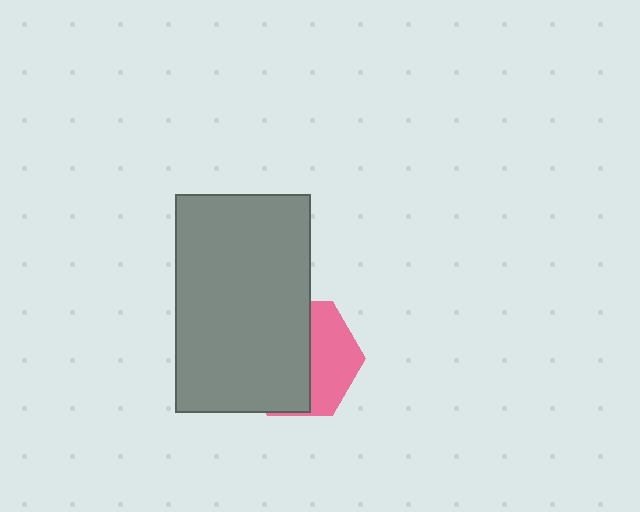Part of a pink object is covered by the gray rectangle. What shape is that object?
It is a hexagon.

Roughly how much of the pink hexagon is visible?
A small part of it is visible (roughly 39%).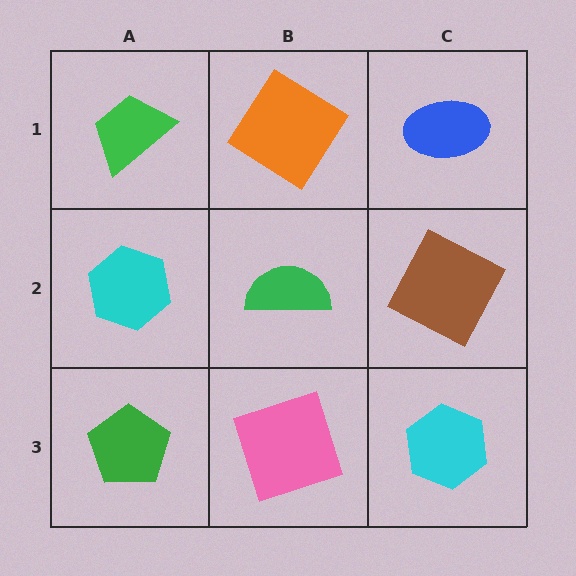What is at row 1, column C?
A blue ellipse.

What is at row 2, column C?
A brown square.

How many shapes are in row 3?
3 shapes.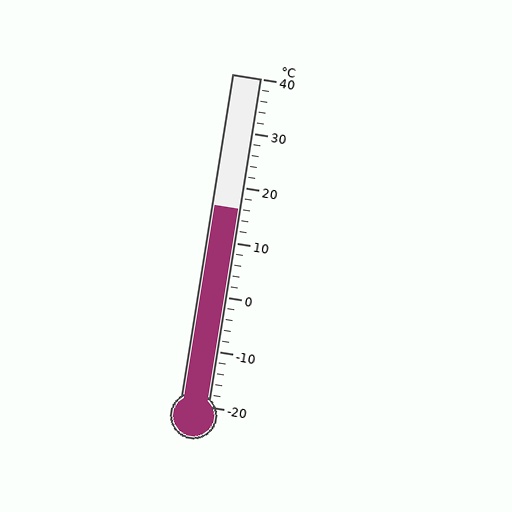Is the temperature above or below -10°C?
The temperature is above -10°C.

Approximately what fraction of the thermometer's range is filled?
The thermometer is filled to approximately 60% of its range.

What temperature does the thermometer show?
The thermometer shows approximately 16°C.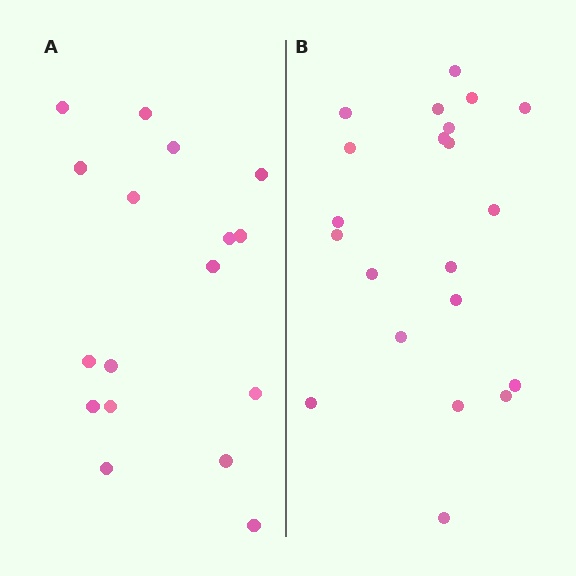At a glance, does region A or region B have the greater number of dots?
Region B (the right region) has more dots.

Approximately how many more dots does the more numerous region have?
Region B has about 4 more dots than region A.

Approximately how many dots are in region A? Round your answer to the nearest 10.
About 20 dots. (The exact count is 17, which rounds to 20.)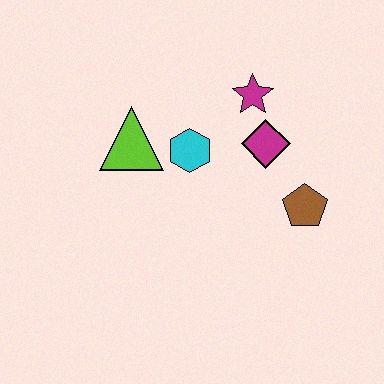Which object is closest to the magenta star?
The magenta diamond is closest to the magenta star.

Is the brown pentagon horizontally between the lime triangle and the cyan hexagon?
No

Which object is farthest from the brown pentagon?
The lime triangle is farthest from the brown pentagon.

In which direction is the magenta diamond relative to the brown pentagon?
The magenta diamond is above the brown pentagon.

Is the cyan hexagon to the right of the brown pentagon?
No